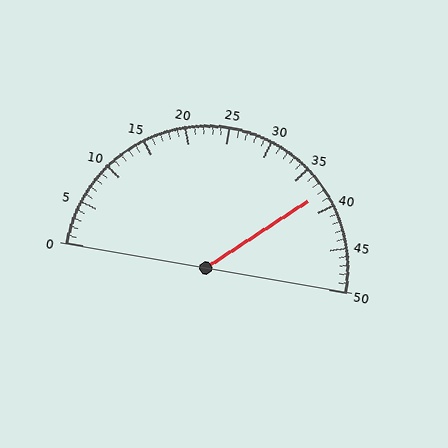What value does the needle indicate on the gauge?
The needle indicates approximately 38.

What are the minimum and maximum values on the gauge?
The gauge ranges from 0 to 50.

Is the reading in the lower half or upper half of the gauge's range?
The reading is in the upper half of the range (0 to 50).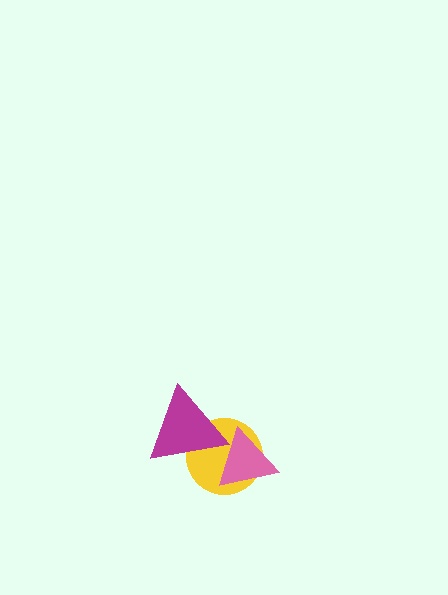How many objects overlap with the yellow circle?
2 objects overlap with the yellow circle.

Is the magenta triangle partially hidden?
Yes, it is partially covered by another shape.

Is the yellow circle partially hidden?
Yes, it is partially covered by another shape.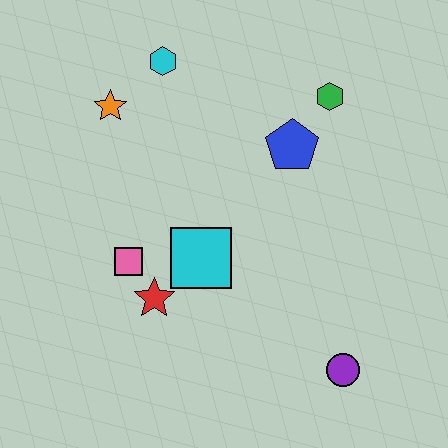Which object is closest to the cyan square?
The red star is closest to the cyan square.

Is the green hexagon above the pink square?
Yes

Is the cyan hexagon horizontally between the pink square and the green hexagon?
Yes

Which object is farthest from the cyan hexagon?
The purple circle is farthest from the cyan hexagon.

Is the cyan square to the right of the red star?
Yes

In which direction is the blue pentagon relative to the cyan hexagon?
The blue pentagon is to the right of the cyan hexagon.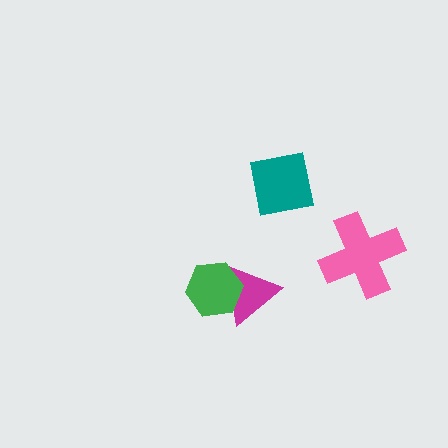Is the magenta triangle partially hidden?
Yes, it is partially covered by another shape.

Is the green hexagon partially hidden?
No, no other shape covers it.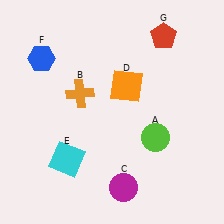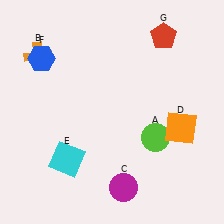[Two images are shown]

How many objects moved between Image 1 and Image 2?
2 objects moved between the two images.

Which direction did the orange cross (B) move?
The orange cross (B) moved left.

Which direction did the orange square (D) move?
The orange square (D) moved right.